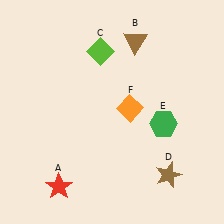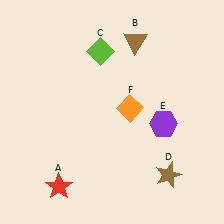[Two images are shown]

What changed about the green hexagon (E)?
In Image 1, E is green. In Image 2, it changed to purple.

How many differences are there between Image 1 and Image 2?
There is 1 difference between the two images.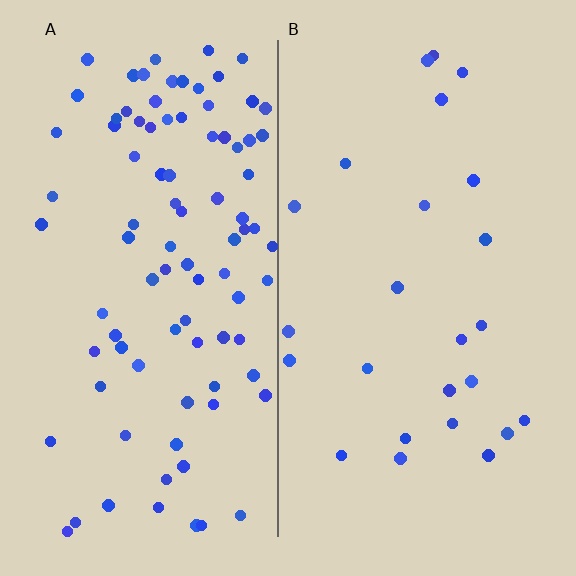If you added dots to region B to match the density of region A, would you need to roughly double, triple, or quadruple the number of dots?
Approximately quadruple.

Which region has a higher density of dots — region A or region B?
A (the left).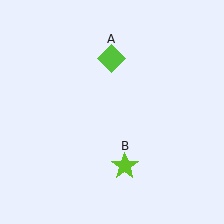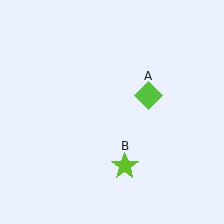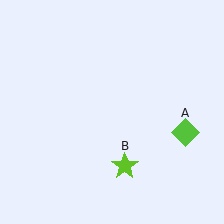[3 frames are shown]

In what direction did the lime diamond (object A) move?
The lime diamond (object A) moved down and to the right.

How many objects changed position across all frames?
1 object changed position: lime diamond (object A).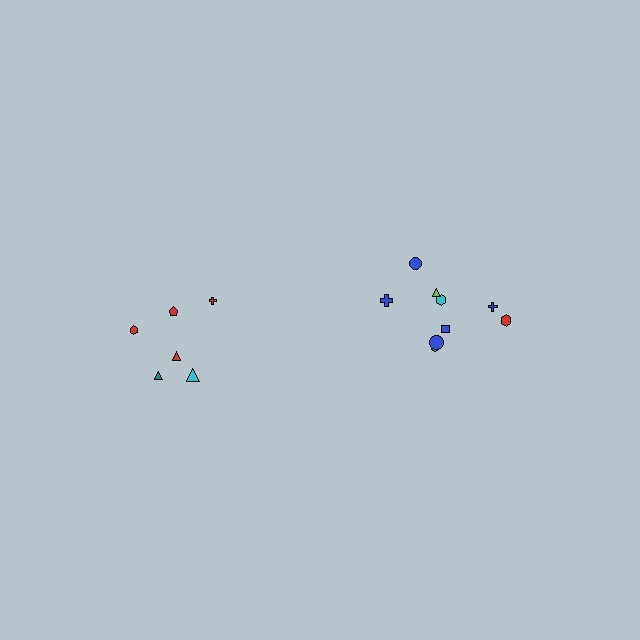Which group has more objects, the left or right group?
The right group.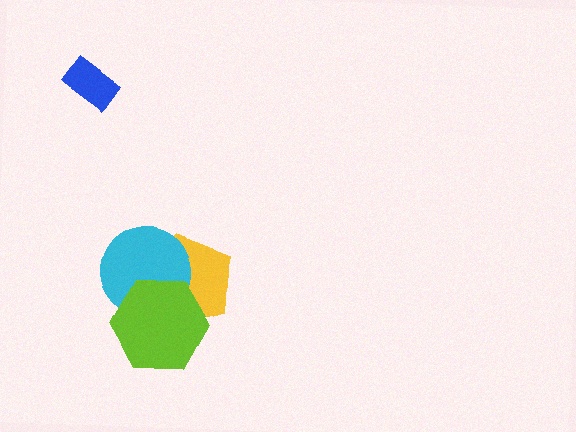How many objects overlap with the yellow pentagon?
2 objects overlap with the yellow pentagon.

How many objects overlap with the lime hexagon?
2 objects overlap with the lime hexagon.